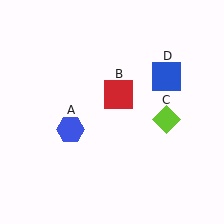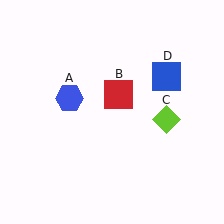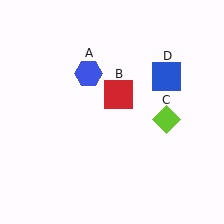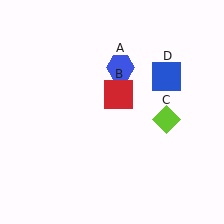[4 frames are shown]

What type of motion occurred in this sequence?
The blue hexagon (object A) rotated clockwise around the center of the scene.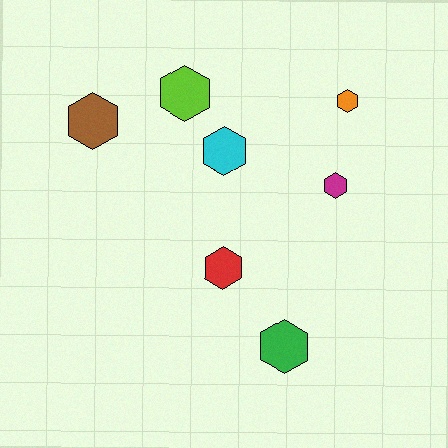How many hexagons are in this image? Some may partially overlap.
There are 7 hexagons.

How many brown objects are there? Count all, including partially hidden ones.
There is 1 brown object.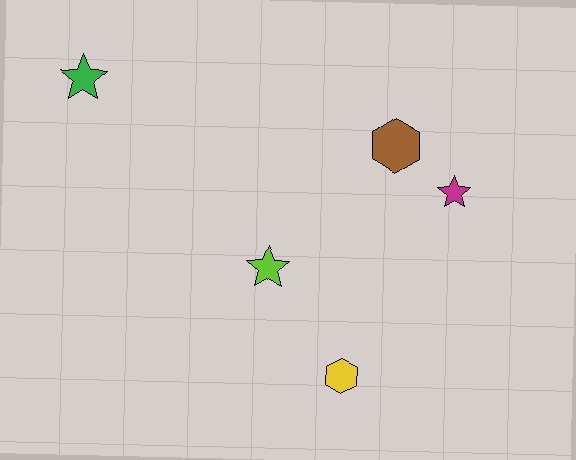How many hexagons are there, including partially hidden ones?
There are 2 hexagons.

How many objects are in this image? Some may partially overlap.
There are 5 objects.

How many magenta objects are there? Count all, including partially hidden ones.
There is 1 magenta object.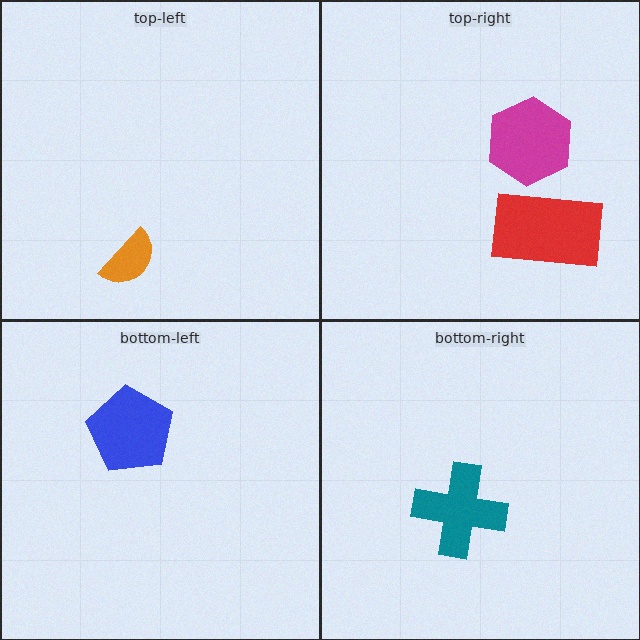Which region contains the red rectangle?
The top-right region.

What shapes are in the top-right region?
The magenta hexagon, the red rectangle.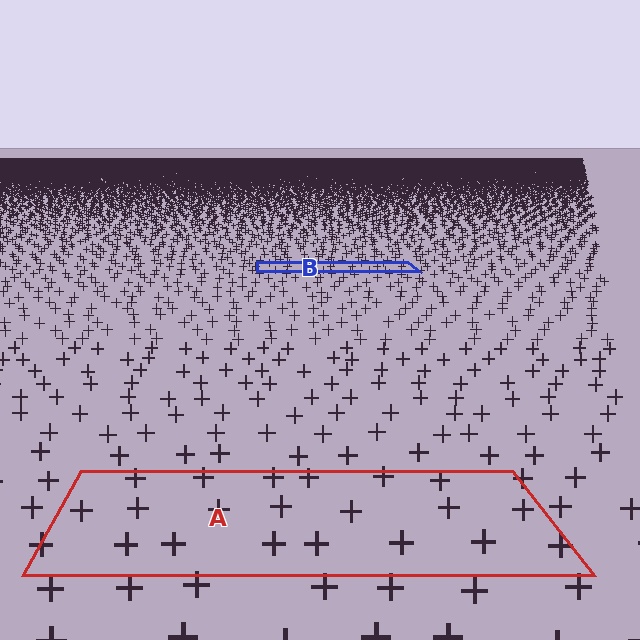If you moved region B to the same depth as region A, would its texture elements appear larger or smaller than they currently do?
They would appear larger. At a closer depth, the same texture elements are projected at a bigger on-screen size.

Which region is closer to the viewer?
Region A is closer. The texture elements there are larger and more spread out.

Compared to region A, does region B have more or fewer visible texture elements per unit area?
Region B has more texture elements per unit area — they are packed more densely because it is farther away.